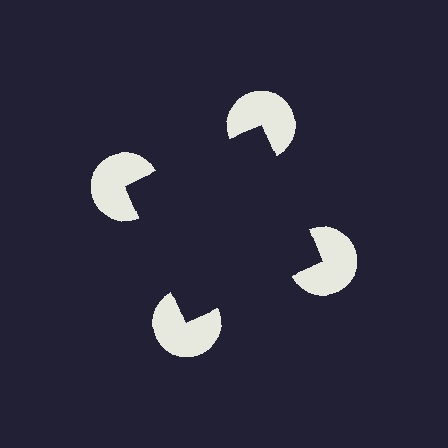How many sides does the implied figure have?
4 sides.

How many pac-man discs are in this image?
There are 4 — one at each vertex of the illusory square.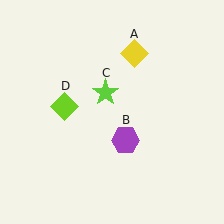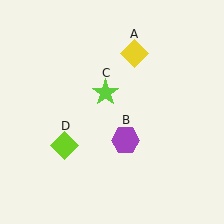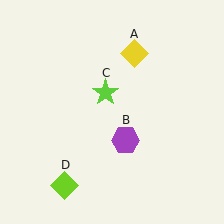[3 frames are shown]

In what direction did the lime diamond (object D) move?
The lime diamond (object D) moved down.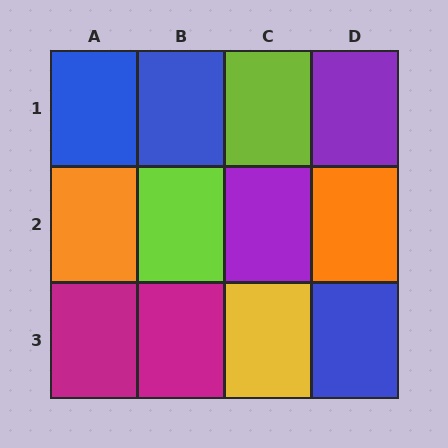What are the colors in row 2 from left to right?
Orange, lime, purple, orange.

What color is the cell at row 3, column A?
Magenta.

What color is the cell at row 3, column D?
Blue.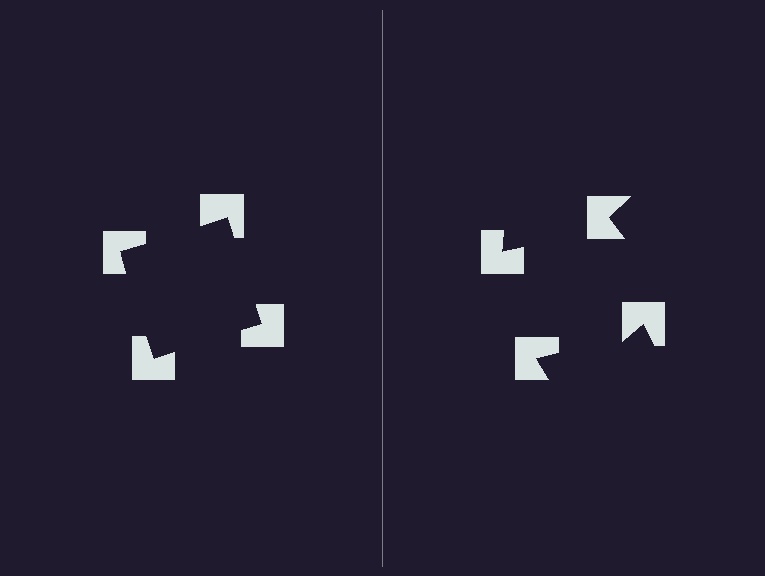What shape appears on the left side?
An illusory square.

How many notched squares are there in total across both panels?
8 — 4 on each side.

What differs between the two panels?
The notched squares are positioned identically on both sides; only the wedge orientations differ. On the left they align to a square; on the right they are misaligned.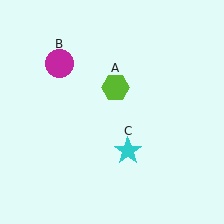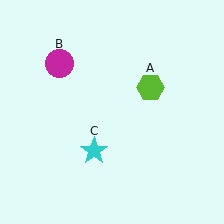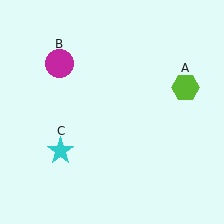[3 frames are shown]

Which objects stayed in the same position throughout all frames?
Magenta circle (object B) remained stationary.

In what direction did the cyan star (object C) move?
The cyan star (object C) moved left.